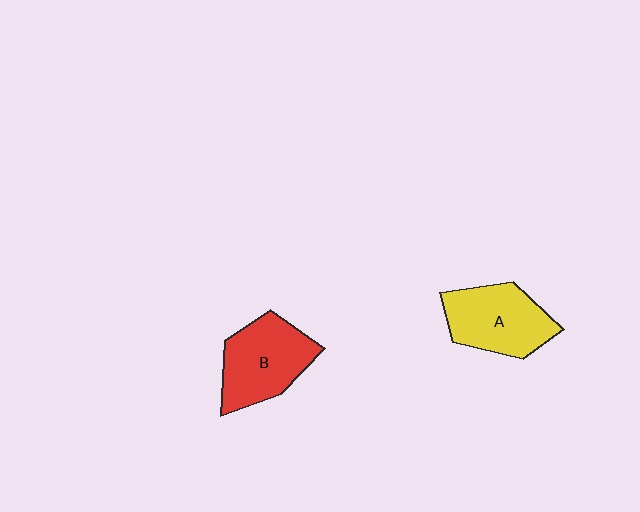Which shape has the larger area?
Shape B (red).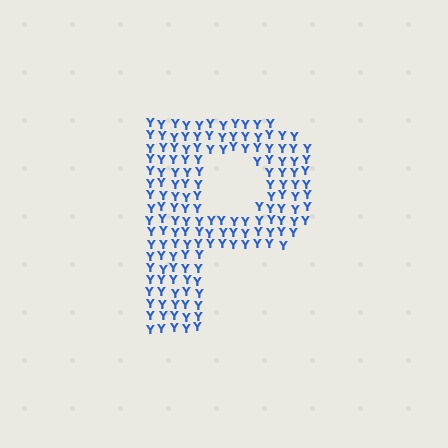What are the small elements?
The small elements are letter Y's.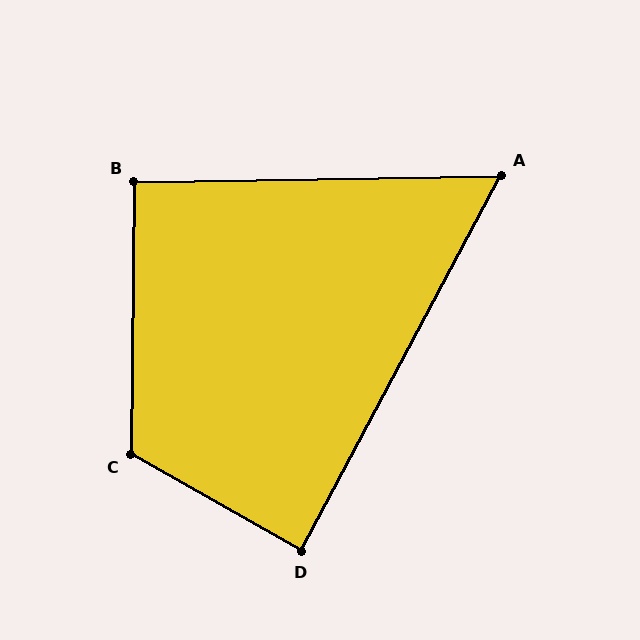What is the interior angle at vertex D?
Approximately 88 degrees (approximately right).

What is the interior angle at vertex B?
Approximately 92 degrees (approximately right).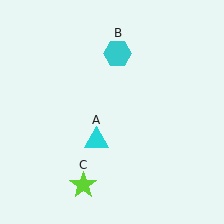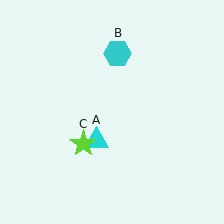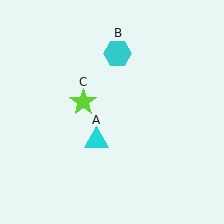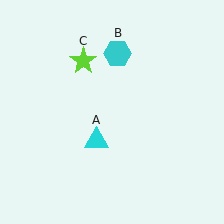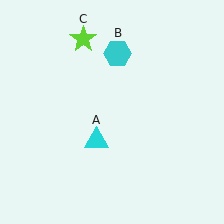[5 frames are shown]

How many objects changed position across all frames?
1 object changed position: lime star (object C).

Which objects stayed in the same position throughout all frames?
Cyan triangle (object A) and cyan hexagon (object B) remained stationary.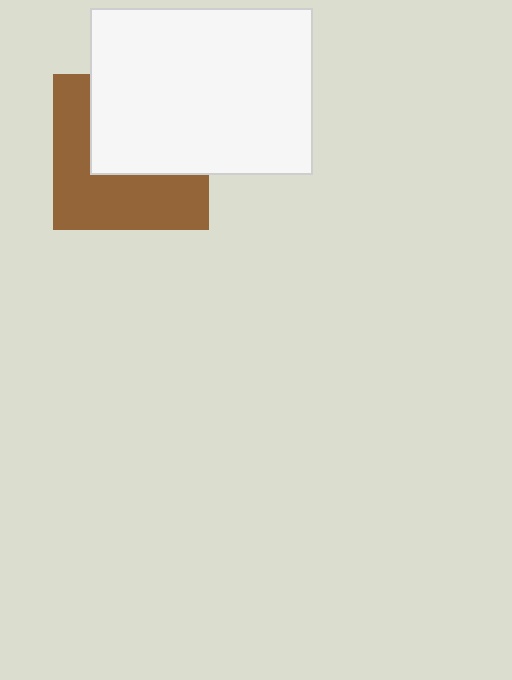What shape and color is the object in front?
The object in front is a white rectangle.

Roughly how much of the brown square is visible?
About half of it is visible (roughly 50%).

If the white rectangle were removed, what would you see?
You would see the complete brown square.